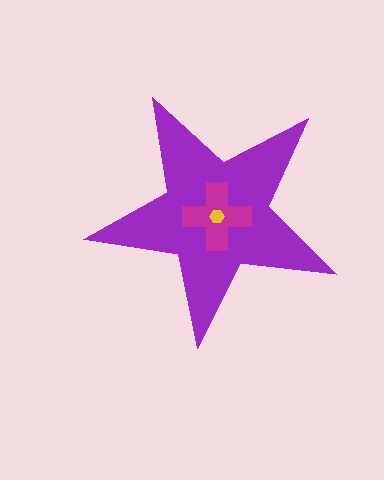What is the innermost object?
The yellow hexagon.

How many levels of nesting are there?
3.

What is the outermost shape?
The purple star.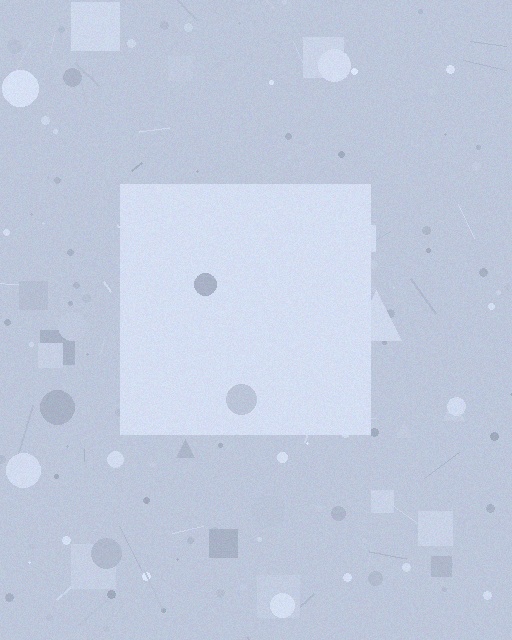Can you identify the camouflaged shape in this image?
The camouflaged shape is a square.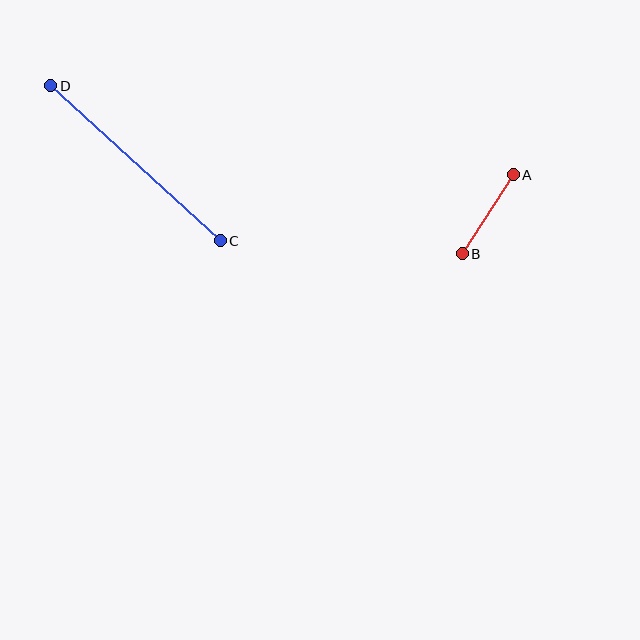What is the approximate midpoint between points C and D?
The midpoint is at approximately (135, 163) pixels.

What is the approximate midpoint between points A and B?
The midpoint is at approximately (488, 214) pixels.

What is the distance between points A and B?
The distance is approximately 94 pixels.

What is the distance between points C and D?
The distance is approximately 230 pixels.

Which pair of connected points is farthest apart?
Points C and D are farthest apart.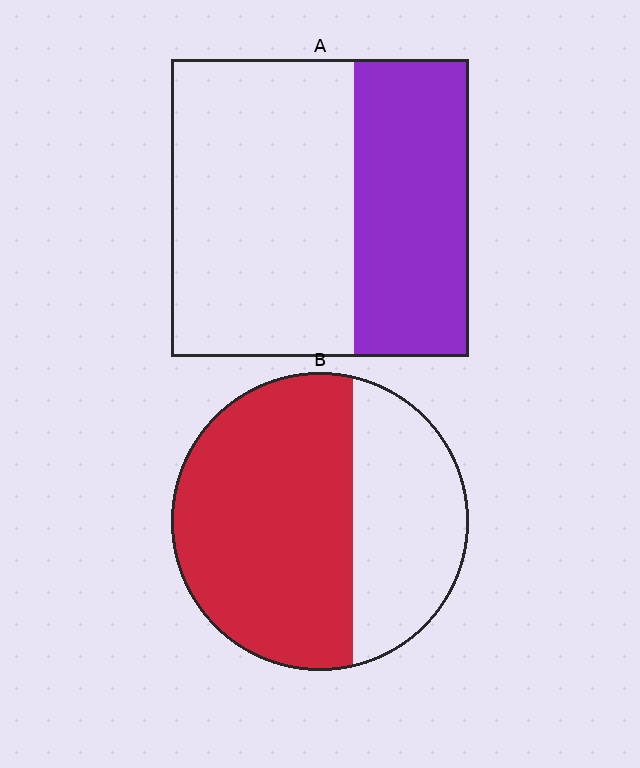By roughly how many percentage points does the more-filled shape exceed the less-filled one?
By roughly 25 percentage points (B over A).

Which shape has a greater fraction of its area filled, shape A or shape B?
Shape B.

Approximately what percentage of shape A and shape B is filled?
A is approximately 40% and B is approximately 65%.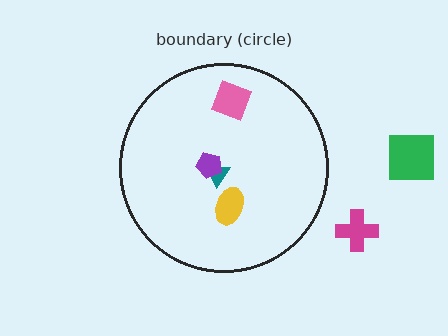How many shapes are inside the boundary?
4 inside, 2 outside.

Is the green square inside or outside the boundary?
Outside.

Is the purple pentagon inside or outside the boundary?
Inside.